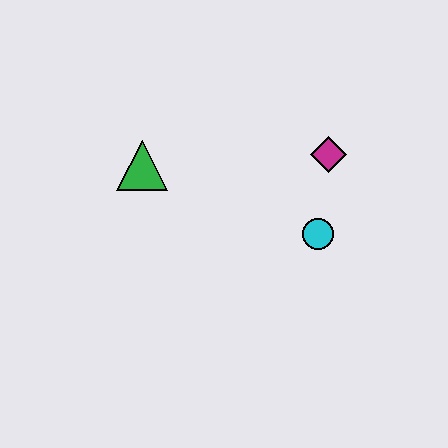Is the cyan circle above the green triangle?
No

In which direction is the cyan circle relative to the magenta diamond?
The cyan circle is below the magenta diamond.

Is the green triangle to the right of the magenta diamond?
No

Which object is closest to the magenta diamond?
The cyan circle is closest to the magenta diamond.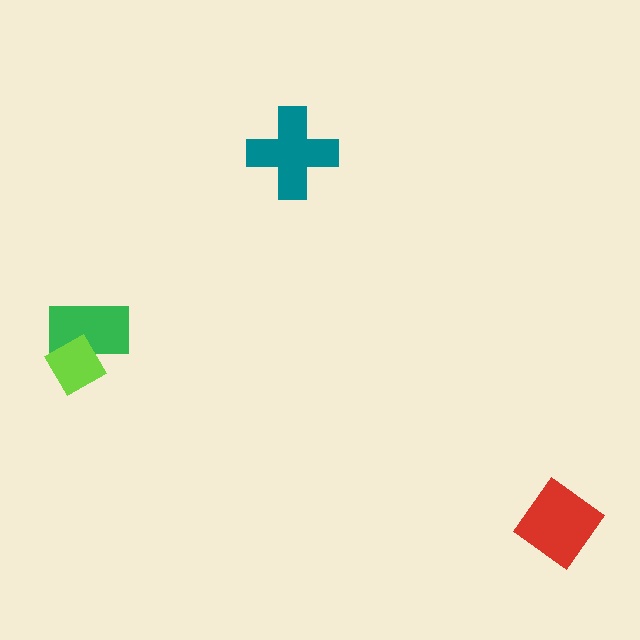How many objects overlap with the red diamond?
0 objects overlap with the red diamond.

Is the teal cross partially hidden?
No, no other shape covers it.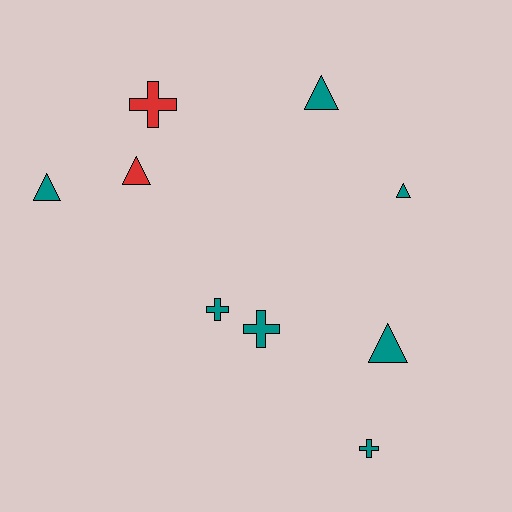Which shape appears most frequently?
Triangle, with 5 objects.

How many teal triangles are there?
There are 4 teal triangles.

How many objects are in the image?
There are 9 objects.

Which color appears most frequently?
Teal, with 7 objects.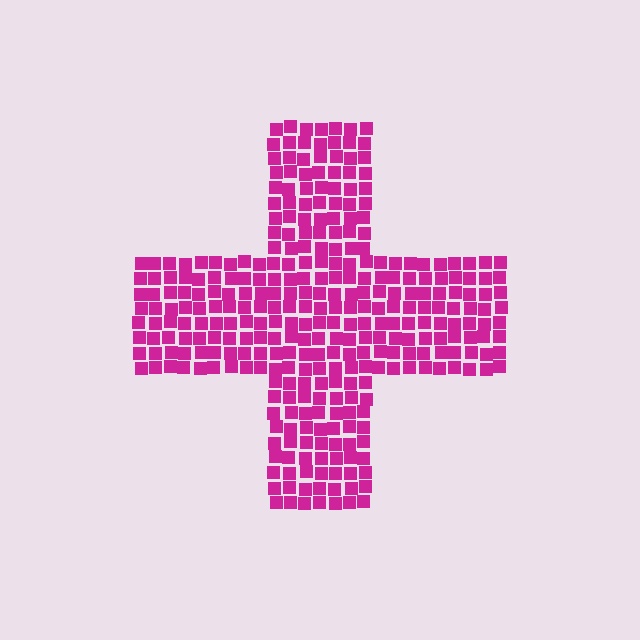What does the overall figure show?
The overall figure shows a cross.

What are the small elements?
The small elements are squares.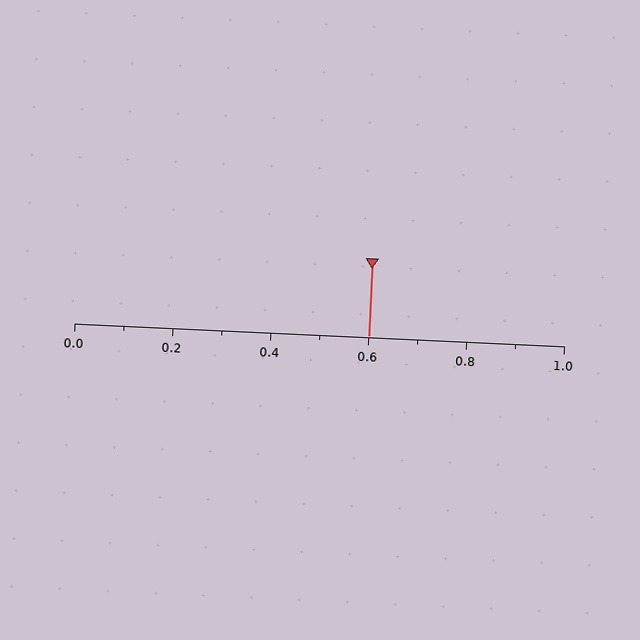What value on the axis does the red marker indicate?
The marker indicates approximately 0.6.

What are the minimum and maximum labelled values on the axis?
The axis runs from 0.0 to 1.0.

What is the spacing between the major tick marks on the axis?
The major ticks are spaced 0.2 apart.